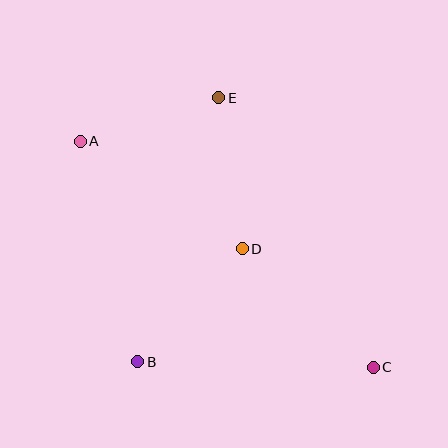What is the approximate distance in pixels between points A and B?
The distance between A and B is approximately 228 pixels.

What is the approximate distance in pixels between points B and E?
The distance between B and E is approximately 276 pixels.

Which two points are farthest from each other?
Points A and C are farthest from each other.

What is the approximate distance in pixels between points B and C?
The distance between B and C is approximately 236 pixels.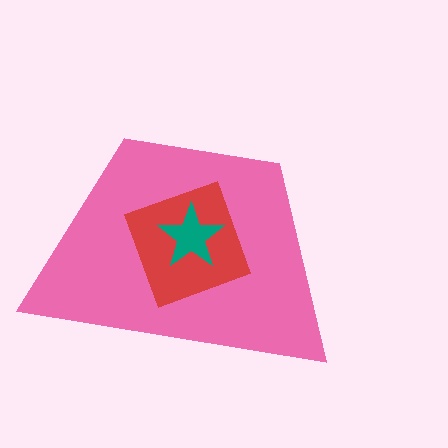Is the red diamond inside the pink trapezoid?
Yes.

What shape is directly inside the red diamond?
The teal star.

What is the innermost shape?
The teal star.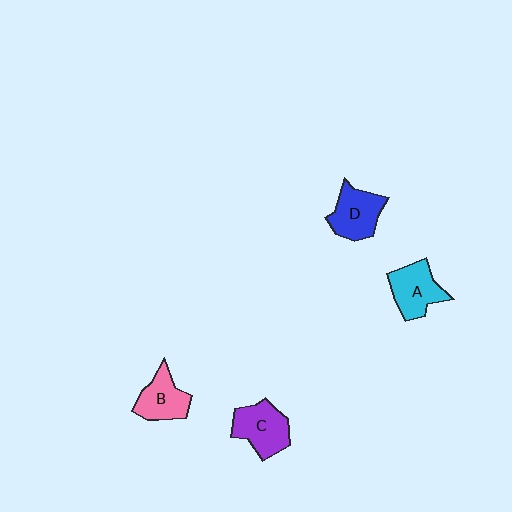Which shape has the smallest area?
Shape B (pink).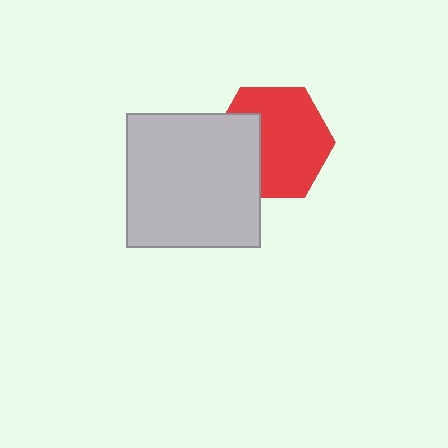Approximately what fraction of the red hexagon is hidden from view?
Roughly 31% of the red hexagon is hidden behind the light gray square.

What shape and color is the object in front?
The object in front is a light gray square.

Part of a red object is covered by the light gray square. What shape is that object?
It is a hexagon.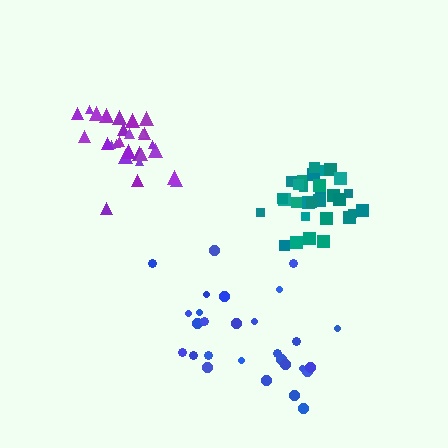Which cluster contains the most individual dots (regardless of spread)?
Teal (30).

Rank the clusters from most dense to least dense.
teal, purple, blue.